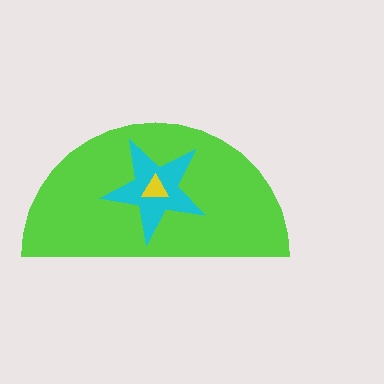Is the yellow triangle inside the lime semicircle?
Yes.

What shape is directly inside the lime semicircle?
The cyan star.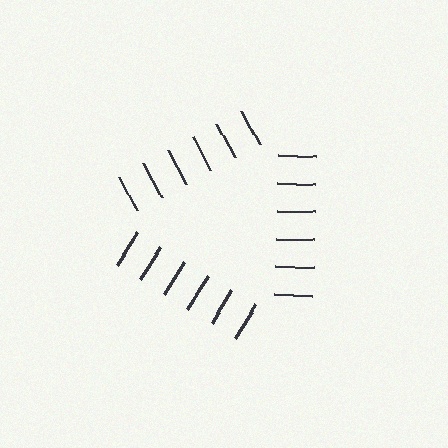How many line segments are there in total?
18 — 6 along each of the 3 edges.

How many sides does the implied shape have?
3 sides — the line-ends trace a triangle.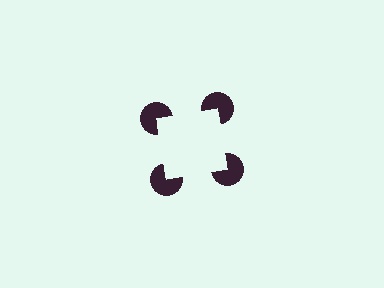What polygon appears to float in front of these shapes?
An illusory square — its edges are inferred from the aligned wedge cuts in the pac-man discs, not physically drawn.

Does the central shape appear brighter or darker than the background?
It typically appears slightly brighter than the background, even though no actual brightness change is drawn.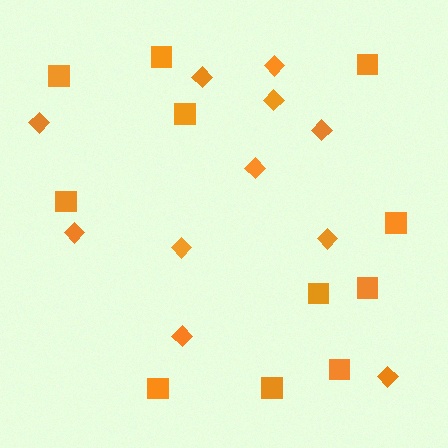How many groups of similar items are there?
There are 2 groups: one group of diamonds (11) and one group of squares (11).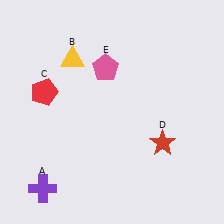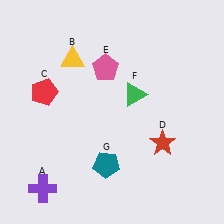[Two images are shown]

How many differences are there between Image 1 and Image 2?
There are 2 differences between the two images.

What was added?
A green triangle (F), a teal pentagon (G) were added in Image 2.